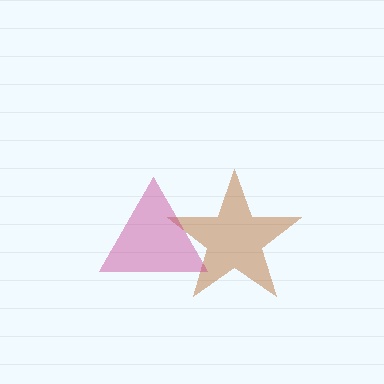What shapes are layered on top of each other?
The layered shapes are: a brown star, a magenta triangle.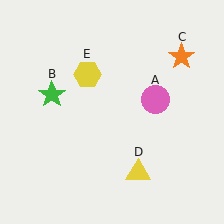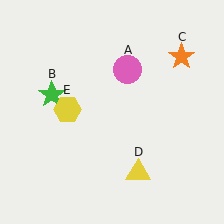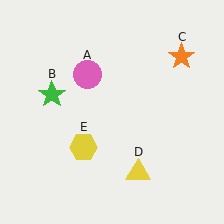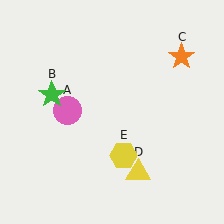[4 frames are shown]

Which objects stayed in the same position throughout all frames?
Green star (object B) and orange star (object C) and yellow triangle (object D) remained stationary.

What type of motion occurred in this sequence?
The pink circle (object A), yellow hexagon (object E) rotated counterclockwise around the center of the scene.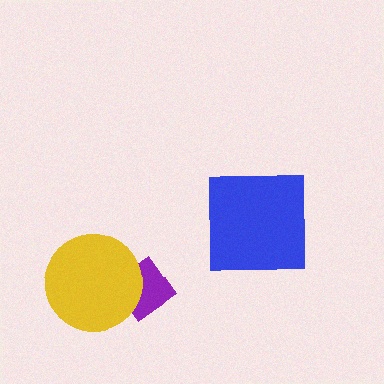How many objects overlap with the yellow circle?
1 object overlaps with the yellow circle.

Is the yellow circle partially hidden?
No, no other shape covers it.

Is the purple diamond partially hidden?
Yes, it is partially covered by another shape.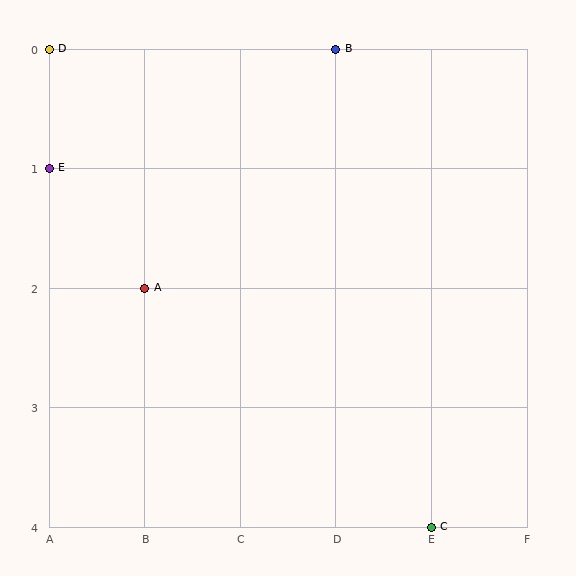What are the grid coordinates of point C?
Point C is at grid coordinates (E, 4).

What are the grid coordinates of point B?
Point B is at grid coordinates (D, 0).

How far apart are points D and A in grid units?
Points D and A are 1 column and 2 rows apart (about 2.2 grid units diagonally).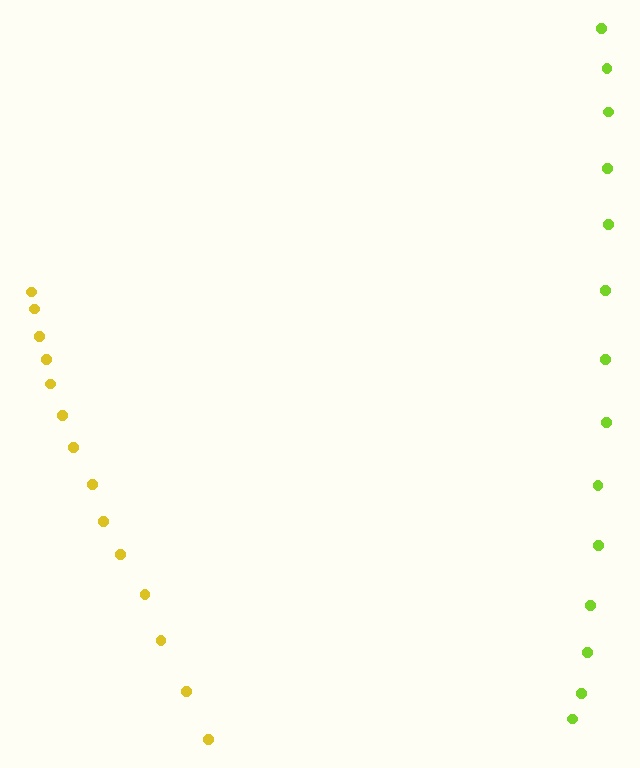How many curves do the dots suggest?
There are 2 distinct paths.